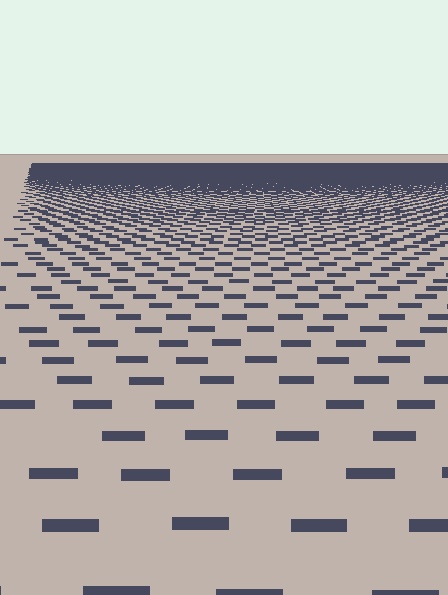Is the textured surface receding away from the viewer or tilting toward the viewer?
The surface is receding away from the viewer. Texture elements get smaller and denser toward the top.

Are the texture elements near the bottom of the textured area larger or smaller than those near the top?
Larger. Near the bottom, elements are closer to the viewer and appear at a bigger on-screen size.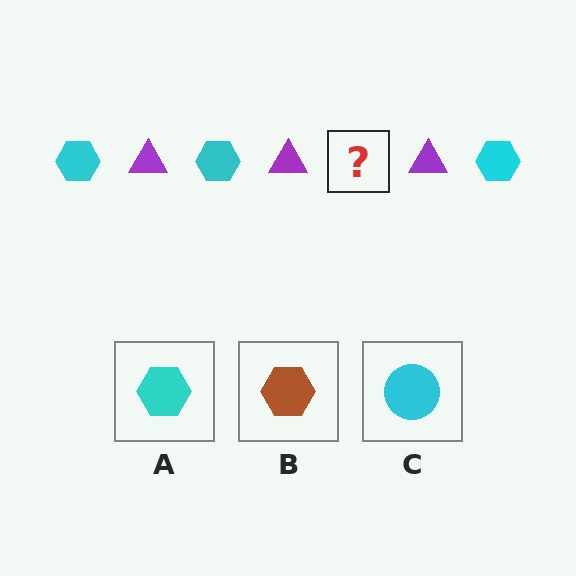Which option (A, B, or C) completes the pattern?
A.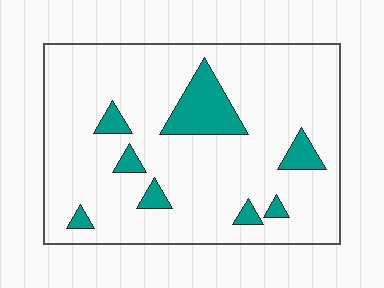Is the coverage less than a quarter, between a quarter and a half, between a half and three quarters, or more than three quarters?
Less than a quarter.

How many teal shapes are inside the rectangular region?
8.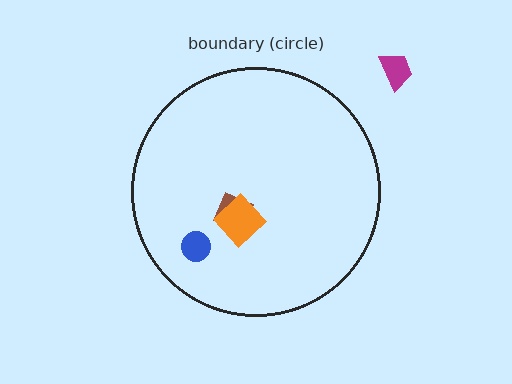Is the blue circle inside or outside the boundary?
Inside.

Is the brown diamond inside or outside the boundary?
Inside.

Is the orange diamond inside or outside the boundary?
Inside.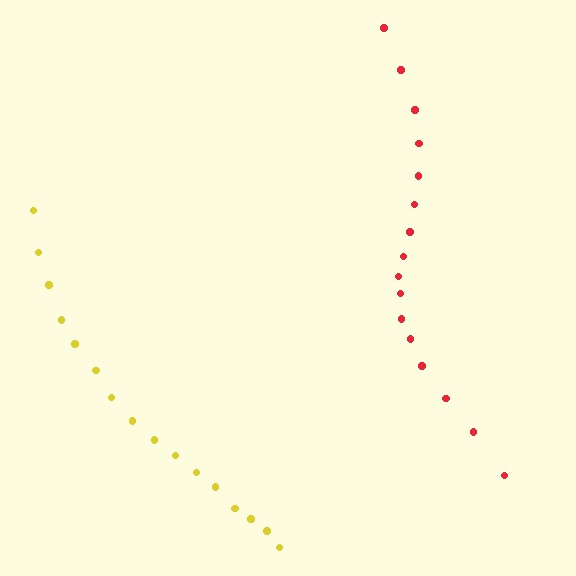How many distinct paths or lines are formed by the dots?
There are 2 distinct paths.